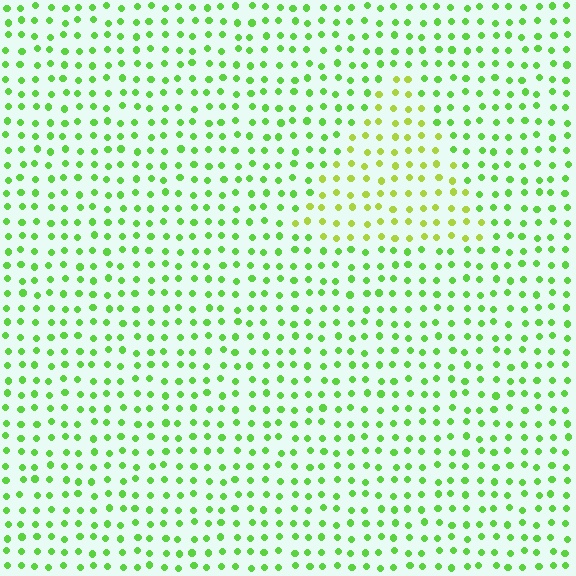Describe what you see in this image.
The image is filled with small lime elements in a uniform arrangement. A triangle-shaped region is visible where the elements are tinted to a slightly different hue, forming a subtle color boundary.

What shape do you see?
I see a triangle.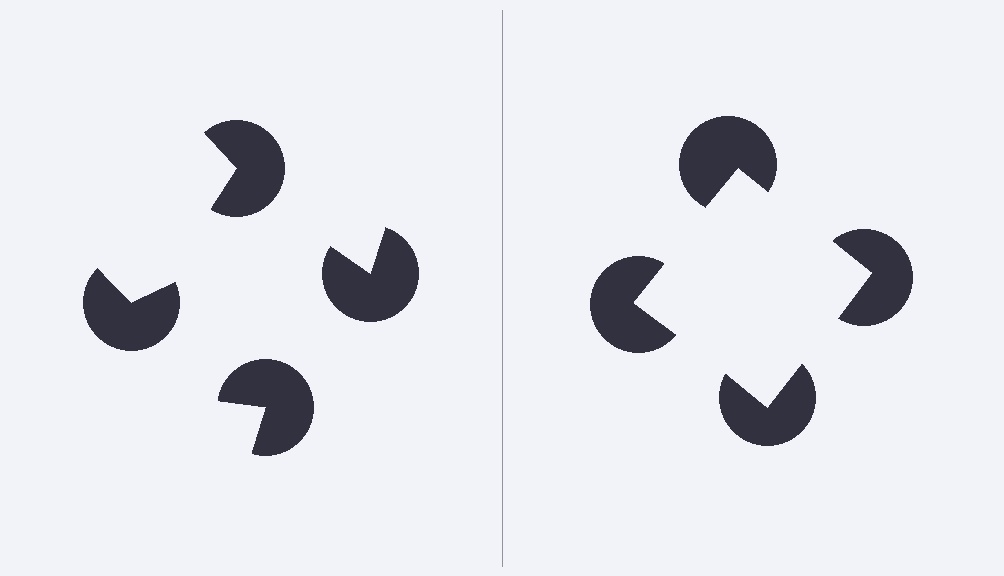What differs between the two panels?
The pac-man discs are positioned identically on both sides; only the wedge orientations differ. On the right they align to a square; on the left they are misaligned.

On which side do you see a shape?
An illusory square appears on the right side. On the left side the wedge cuts are rotated, so no coherent shape forms.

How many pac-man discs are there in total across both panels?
8 — 4 on each side.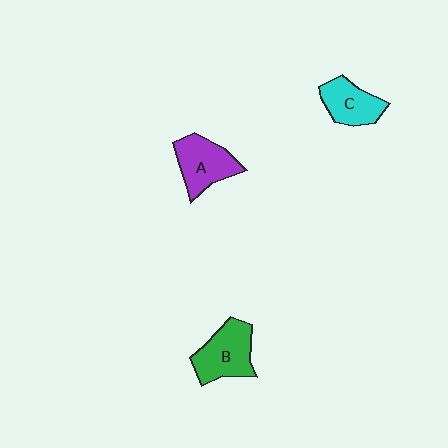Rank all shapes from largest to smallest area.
From largest to smallest: B (green), A (purple), C (cyan).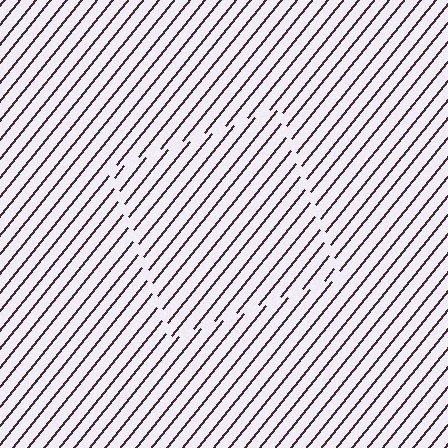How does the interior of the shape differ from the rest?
The interior of the shape contains the same grating, shifted by half a period — the contour is defined by the phase discontinuity where line-ends from the inner and outer gratings abut.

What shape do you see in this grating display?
An illusory square. The interior of the shape contains the same grating, shifted by half a period — the contour is defined by the phase discontinuity where line-ends from the inner and outer gratings abut.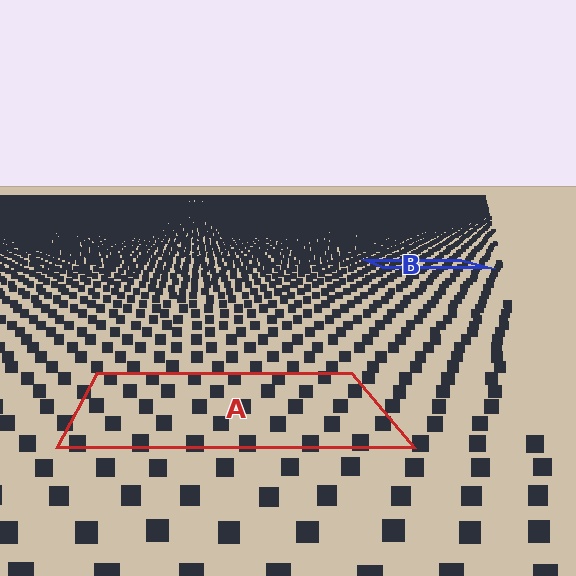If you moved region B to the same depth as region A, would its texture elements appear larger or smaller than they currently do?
They would appear larger. At a closer depth, the same texture elements are projected at a bigger on-screen size.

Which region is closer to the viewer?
Region A is closer. The texture elements there are larger and more spread out.